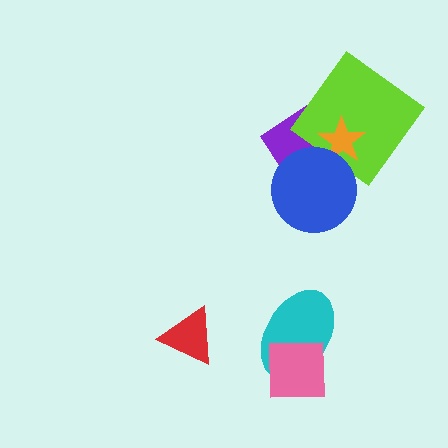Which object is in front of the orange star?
The blue circle is in front of the orange star.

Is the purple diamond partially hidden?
Yes, it is partially covered by another shape.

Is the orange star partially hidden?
Yes, it is partially covered by another shape.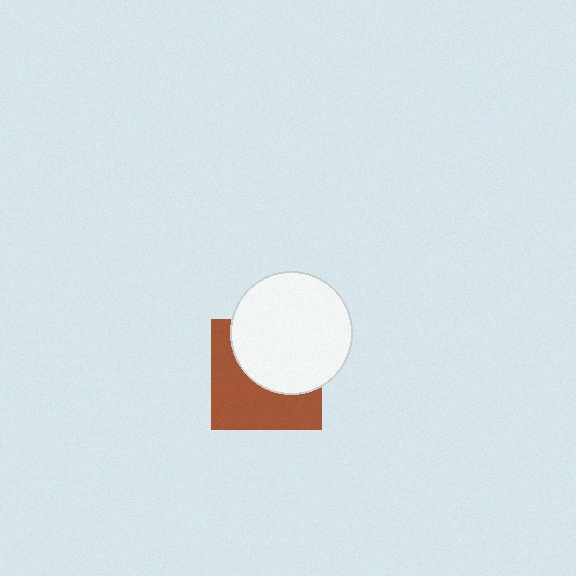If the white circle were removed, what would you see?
You would see the complete brown square.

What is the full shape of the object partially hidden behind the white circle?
The partially hidden object is a brown square.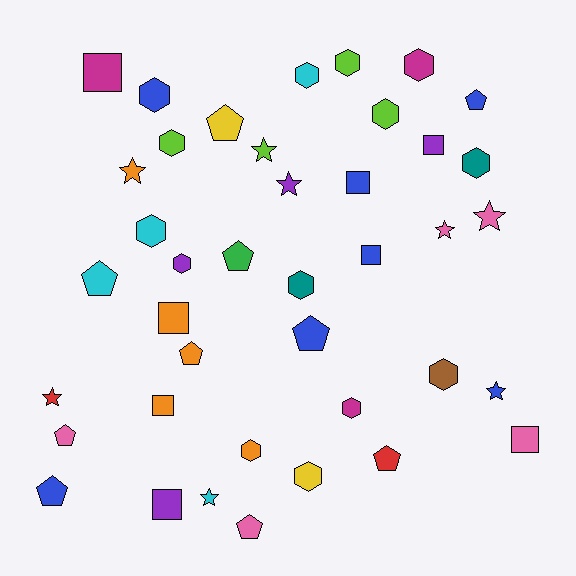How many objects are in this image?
There are 40 objects.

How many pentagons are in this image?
There are 10 pentagons.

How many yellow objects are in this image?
There are 2 yellow objects.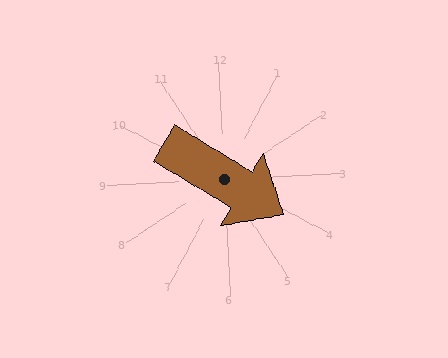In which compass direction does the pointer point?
Southeast.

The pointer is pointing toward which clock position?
Roughly 4 o'clock.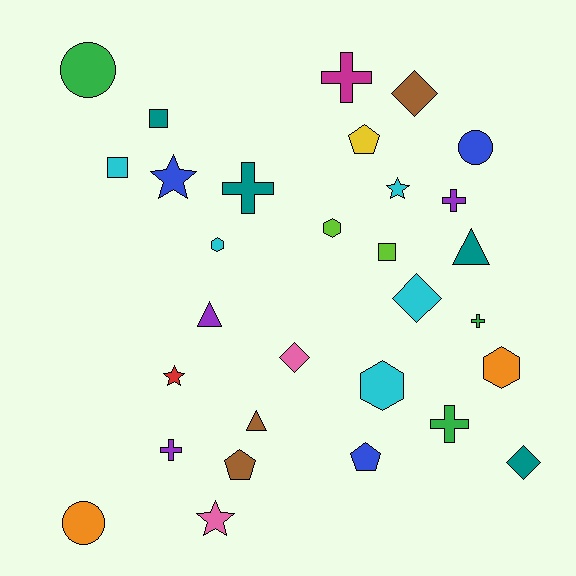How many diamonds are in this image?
There are 4 diamonds.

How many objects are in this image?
There are 30 objects.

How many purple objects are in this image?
There are 3 purple objects.